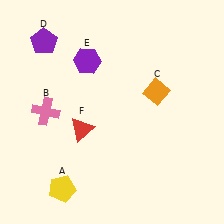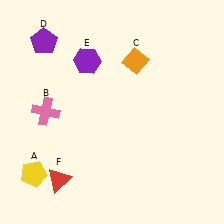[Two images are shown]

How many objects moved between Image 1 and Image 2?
3 objects moved between the two images.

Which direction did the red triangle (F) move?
The red triangle (F) moved down.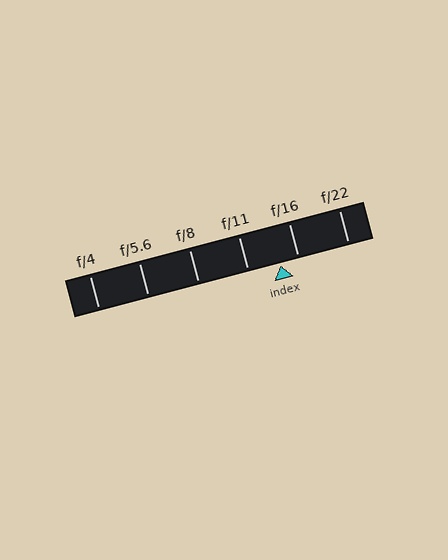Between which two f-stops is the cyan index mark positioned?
The index mark is between f/11 and f/16.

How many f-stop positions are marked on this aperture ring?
There are 6 f-stop positions marked.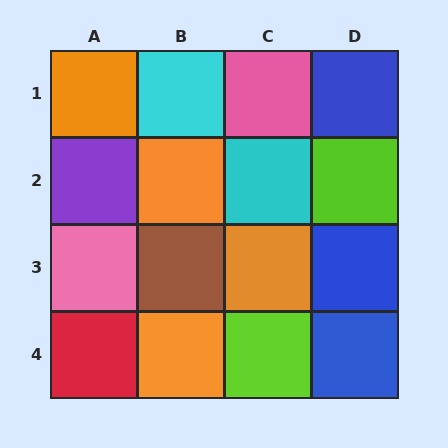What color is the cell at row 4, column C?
Lime.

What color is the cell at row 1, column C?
Pink.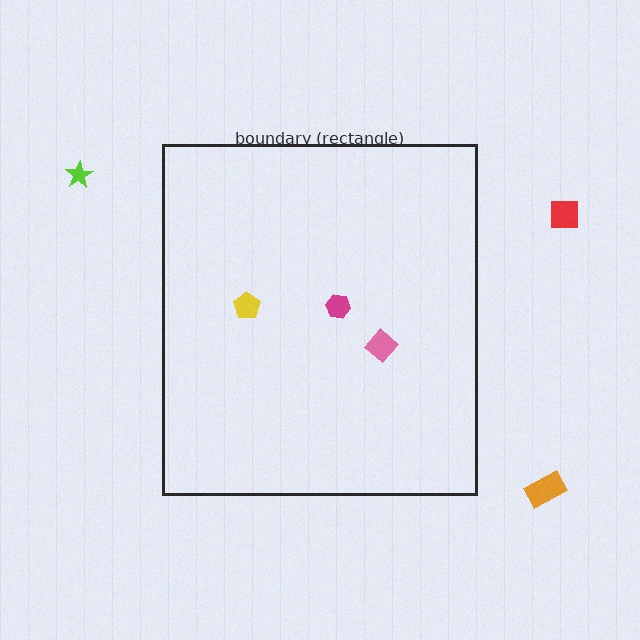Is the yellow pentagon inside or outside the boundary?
Inside.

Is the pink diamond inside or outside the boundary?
Inside.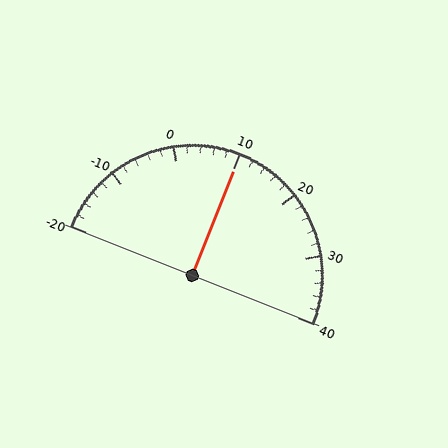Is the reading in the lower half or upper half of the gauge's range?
The reading is in the upper half of the range (-20 to 40).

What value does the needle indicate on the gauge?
The needle indicates approximately 10.